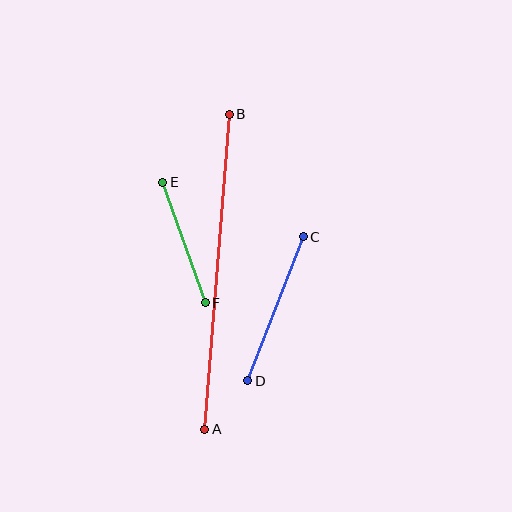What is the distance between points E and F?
The distance is approximately 128 pixels.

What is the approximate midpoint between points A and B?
The midpoint is at approximately (217, 272) pixels.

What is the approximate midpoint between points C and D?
The midpoint is at approximately (275, 309) pixels.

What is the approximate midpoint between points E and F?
The midpoint is at approximately (184, 242) pixels.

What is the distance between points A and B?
The distance is approximately 316 pixels.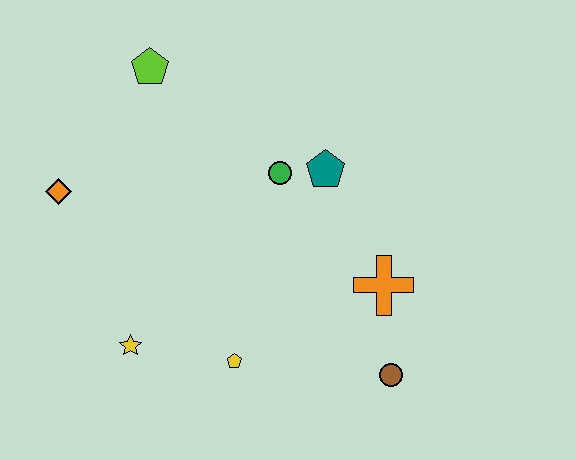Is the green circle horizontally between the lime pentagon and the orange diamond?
No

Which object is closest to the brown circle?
The orange cross is closest to the brown circle.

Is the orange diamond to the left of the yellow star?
Yes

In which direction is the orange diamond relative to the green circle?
The orange diamond is to the left of the green circle.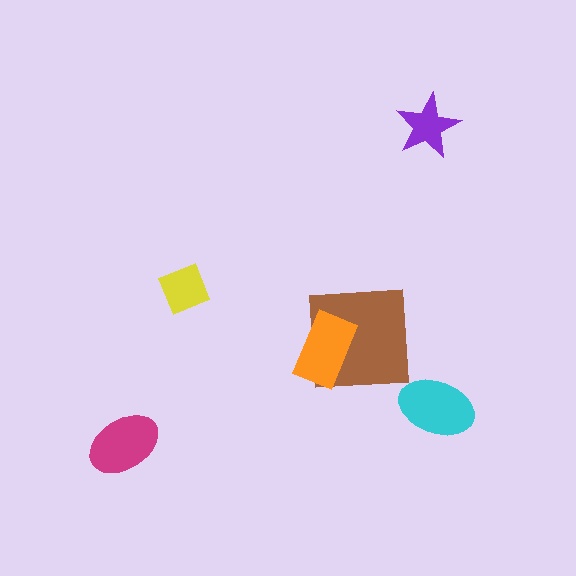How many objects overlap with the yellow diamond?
0 objects overlap with the yellow diamond.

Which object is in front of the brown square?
The orange rectangle is in front of the brown square.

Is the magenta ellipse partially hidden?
No, no other shape covers it.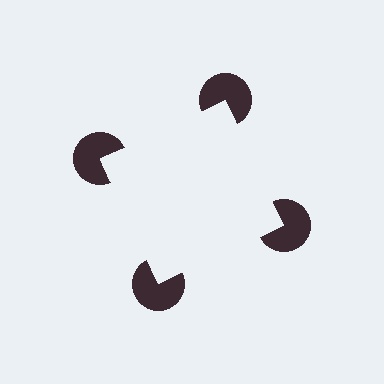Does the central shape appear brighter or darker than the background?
It typically appears slightly brighter than the background, even though no actual brightness change is drawn.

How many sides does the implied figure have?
4 sides.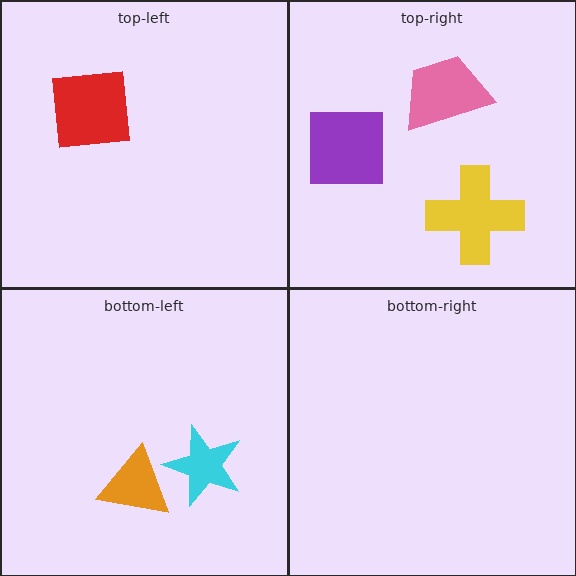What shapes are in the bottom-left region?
The orange triangle, the cyan star.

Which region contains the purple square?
The top-right region.